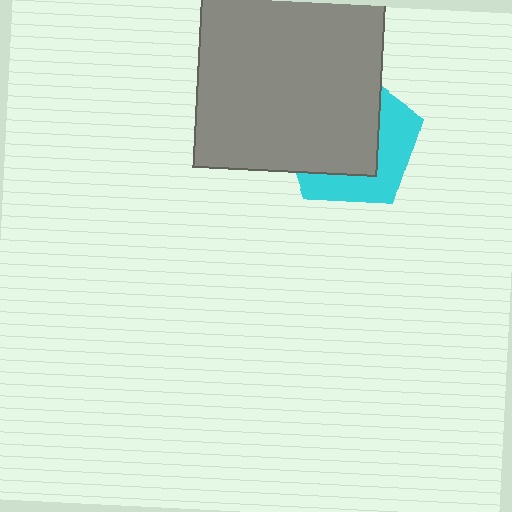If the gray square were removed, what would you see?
You would see the complete cyan pentagon.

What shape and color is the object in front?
The object in front is a gray square.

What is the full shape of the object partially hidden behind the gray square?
The partially hidden object is a cyan pentagon.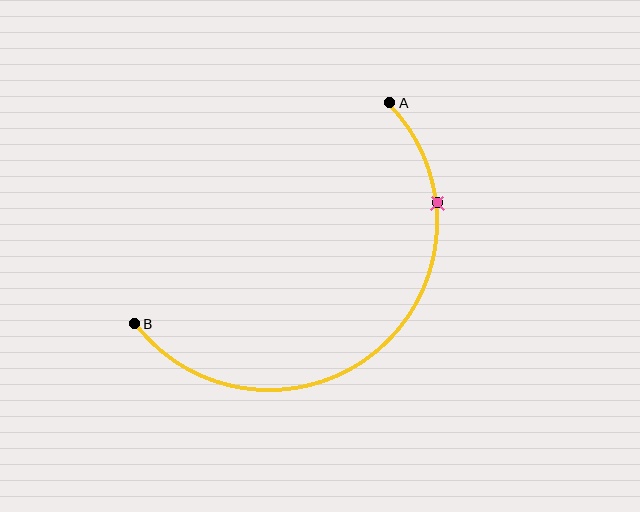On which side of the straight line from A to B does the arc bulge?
The arc bulges below and to the right of the straight line connecting A and B.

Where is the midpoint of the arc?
The arc midpoint is the point on the curve farthest from the straight line joining A and B. It sits below and to the right of that line.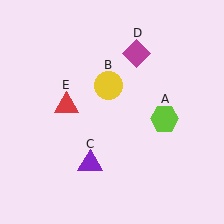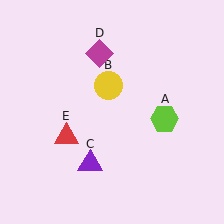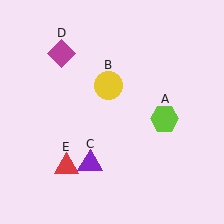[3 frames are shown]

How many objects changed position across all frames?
2 objects changed position: magenta diamond (object D), red triangle (object E).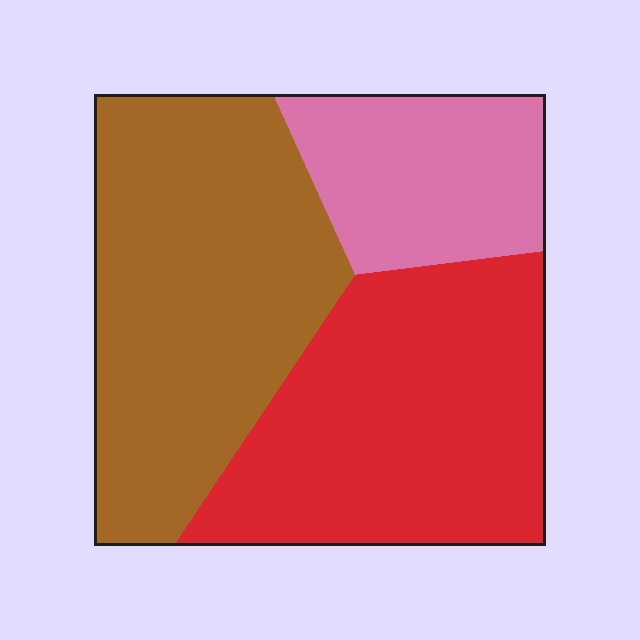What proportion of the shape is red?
Red takes up between a quarter and a half of the shape.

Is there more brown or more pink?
Brown.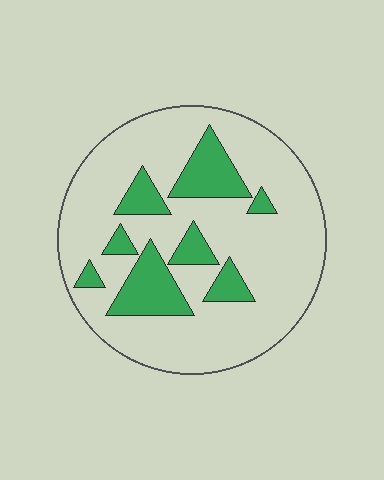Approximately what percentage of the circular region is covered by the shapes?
Approximately 20%.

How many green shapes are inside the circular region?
8.